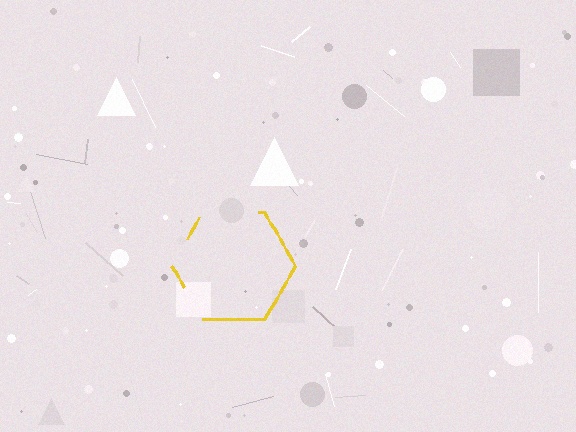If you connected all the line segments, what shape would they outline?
They would outline a hexagon.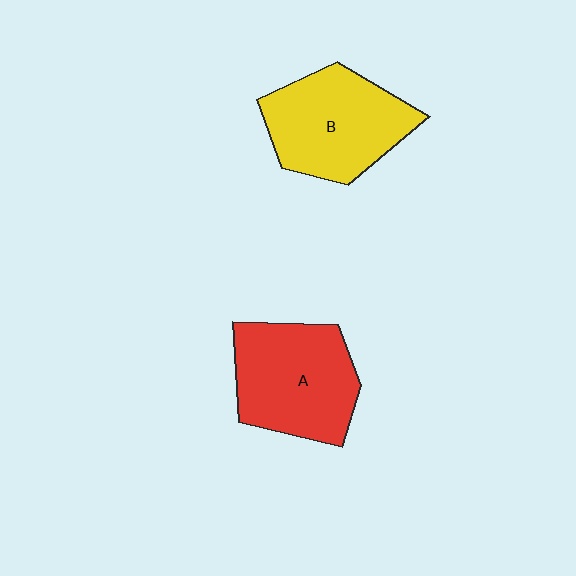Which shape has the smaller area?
Shape B (yellow).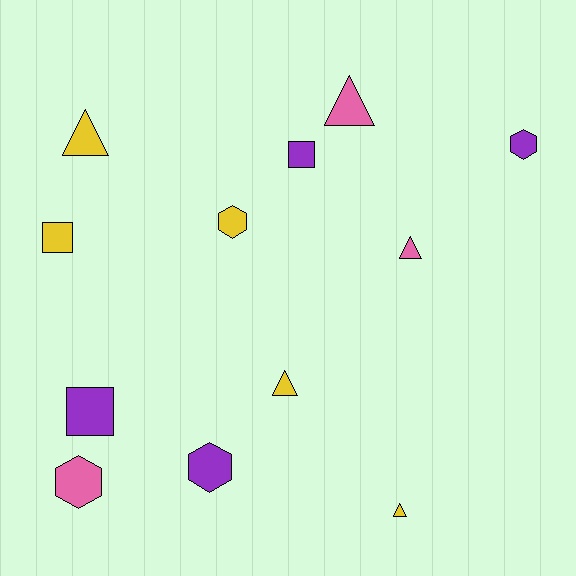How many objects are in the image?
There are 12 objects.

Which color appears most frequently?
Yellow, with 5 objects.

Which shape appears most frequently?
Triangle, with 5 objects.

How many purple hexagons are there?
There are 2 purple hexagons.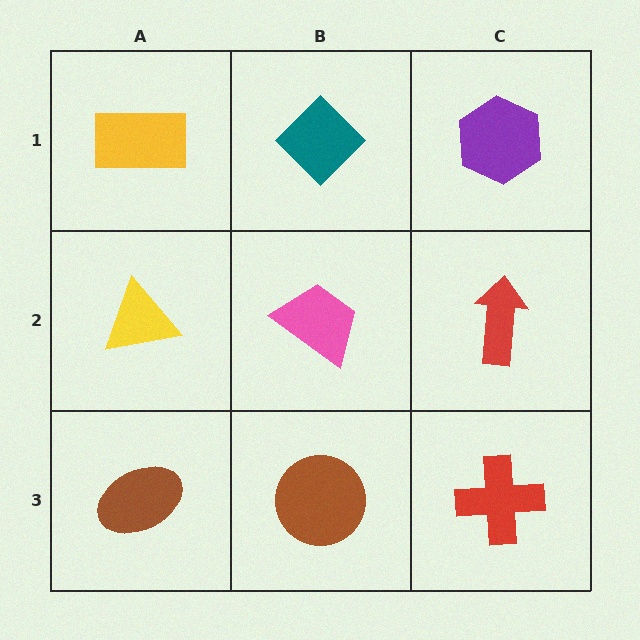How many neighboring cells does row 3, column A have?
2.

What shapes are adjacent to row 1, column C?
A red arrow (row 2, column C), a teal diamond (row 1, column B).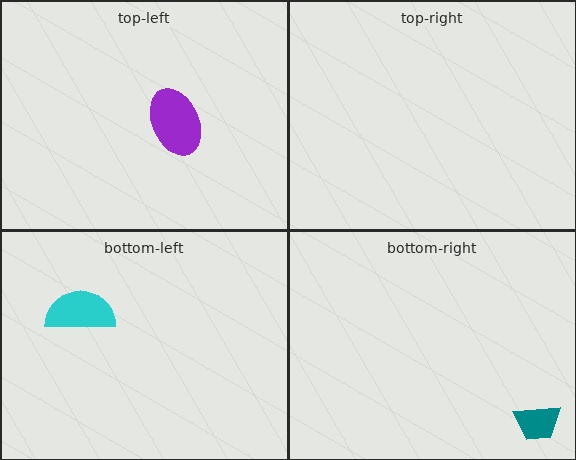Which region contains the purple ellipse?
The top-left region.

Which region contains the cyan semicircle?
The bottom-left region.